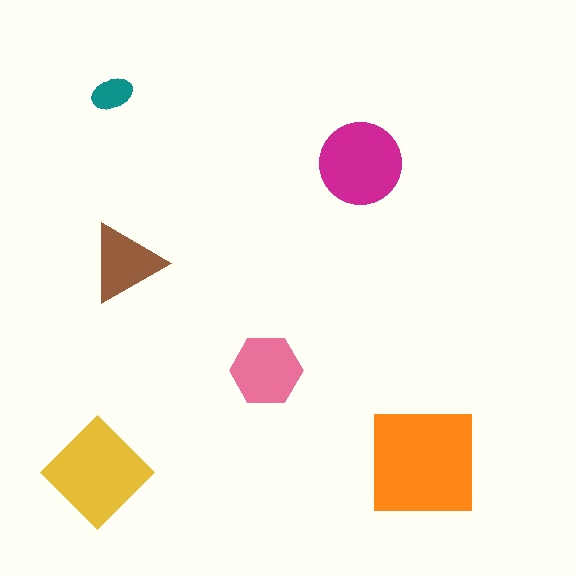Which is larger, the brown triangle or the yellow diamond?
The yellow diamond.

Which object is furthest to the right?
The orange square is rightmost.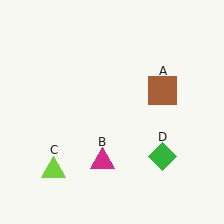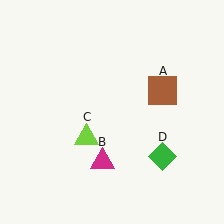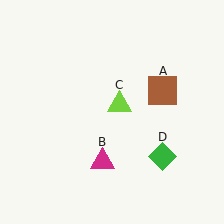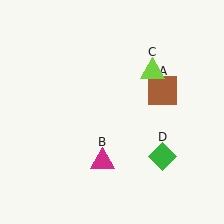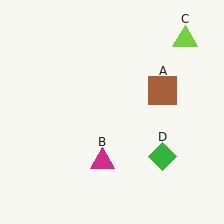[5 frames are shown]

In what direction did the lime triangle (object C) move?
The lime triangle (object C) moved up and to the right.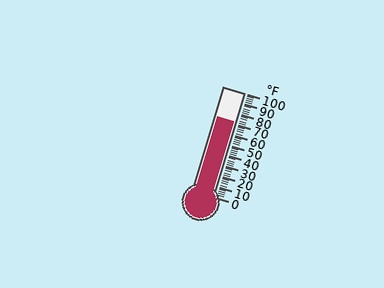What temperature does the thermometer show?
The thermometer shows approximately 72°F.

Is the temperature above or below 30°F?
The temperature is above 30°F.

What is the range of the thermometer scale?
The thermometer scale ranges from 0°F to 100°F.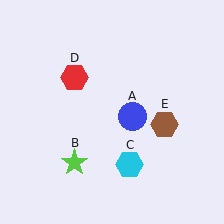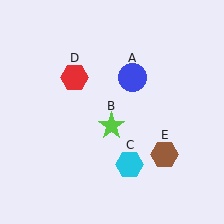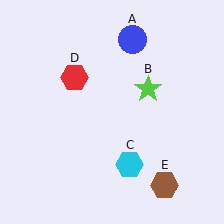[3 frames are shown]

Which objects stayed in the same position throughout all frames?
Cyan hexagon (object C) and red hexagon (object D) remained stationary.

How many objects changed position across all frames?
3 objects changed position: blue circle (object A), lime star (object B), brown hexagon (object E).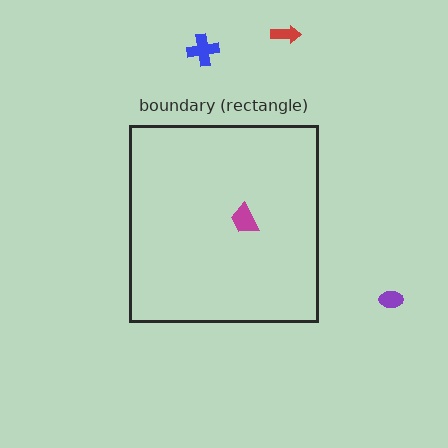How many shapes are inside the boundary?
1 inside, 3 outside.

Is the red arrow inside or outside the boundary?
Outside.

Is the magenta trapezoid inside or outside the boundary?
Inside.